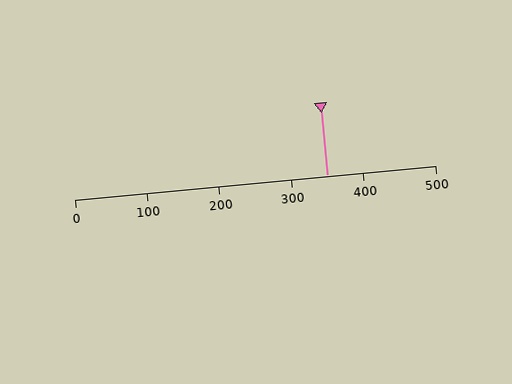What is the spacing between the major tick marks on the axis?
The major ticks are spaced 100 apart.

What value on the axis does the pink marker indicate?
The marker indicates approximately 350.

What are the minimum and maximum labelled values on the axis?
The axis runs from 0 to 500.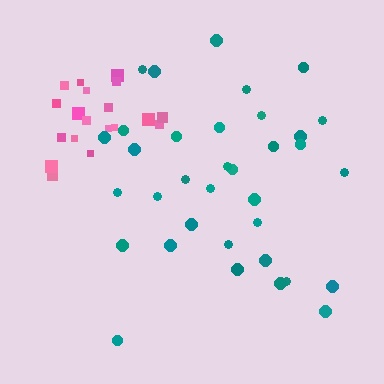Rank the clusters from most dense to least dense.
pink, teal.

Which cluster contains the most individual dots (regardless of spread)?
Teal (35).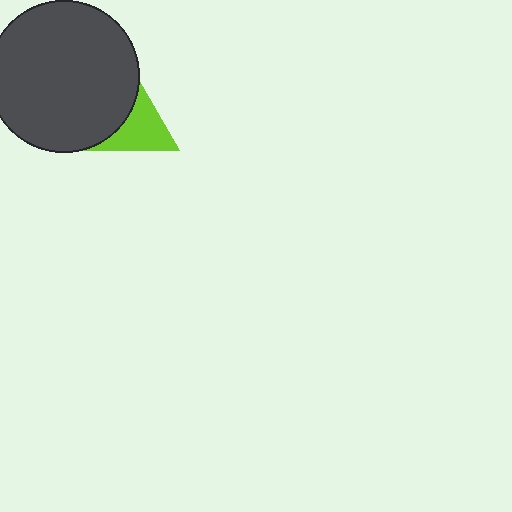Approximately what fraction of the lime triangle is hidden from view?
Roughly 38% of the lime triangle is hidden behind the dark gray circle.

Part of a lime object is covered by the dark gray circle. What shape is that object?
It is a triangle.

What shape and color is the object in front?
The object in front is a dark gray circle.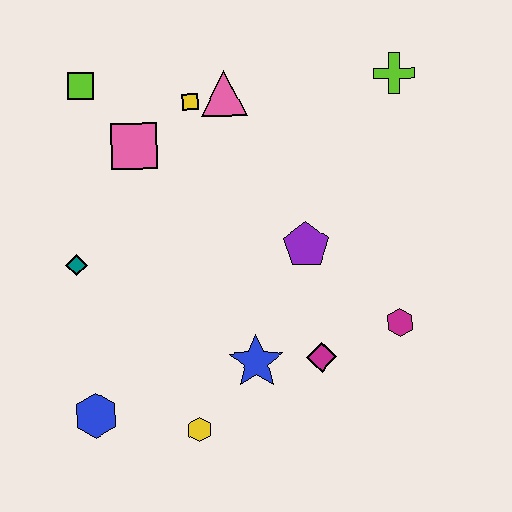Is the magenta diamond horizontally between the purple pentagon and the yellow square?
No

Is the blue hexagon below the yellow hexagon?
No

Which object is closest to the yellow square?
The pink triangle is closest to the yellow square.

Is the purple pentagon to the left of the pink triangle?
No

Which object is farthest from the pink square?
The magenta hexagon is farthest from the pink square.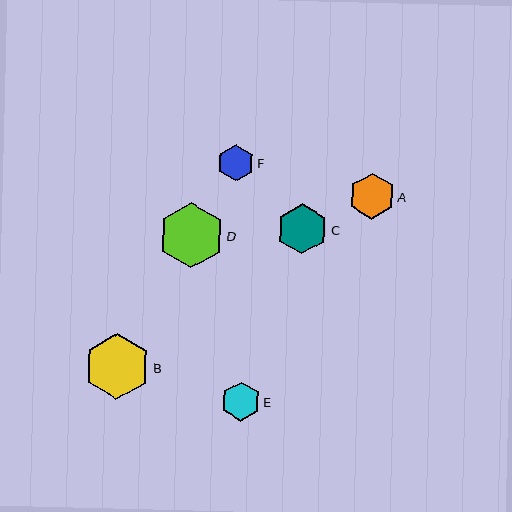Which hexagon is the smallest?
Hexagon F is the smallest with a size of approximately 37 pixels.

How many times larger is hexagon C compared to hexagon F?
Hexagon C is approximately 1.4 times the size of hexagon F.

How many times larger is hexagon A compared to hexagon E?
Hexagon A is approximately 1.2 times the size of hexagon E.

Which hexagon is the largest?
Hexagon B is the largest with a size of approximately 66 pixels.